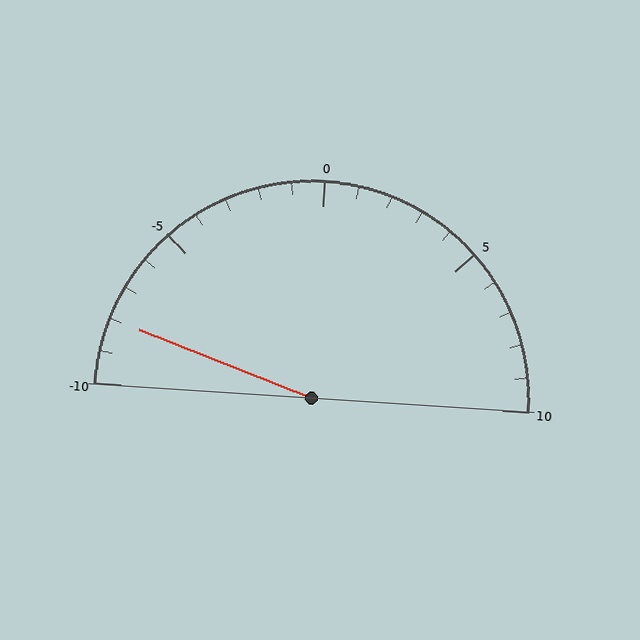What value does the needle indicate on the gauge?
The needle indicates approximately -8.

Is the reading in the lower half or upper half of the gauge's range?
The reading is in the lower half of the range (-10 to 10).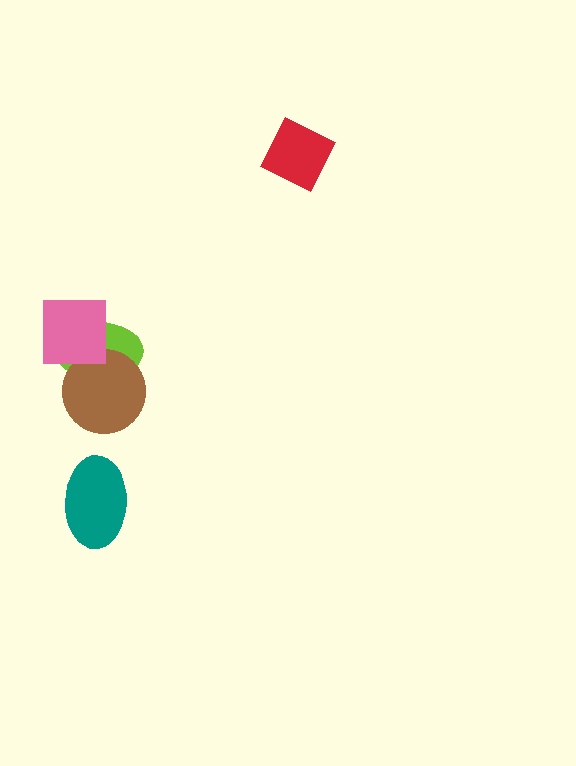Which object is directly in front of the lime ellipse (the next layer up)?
The brown circle is directly in front of the lime ellipse.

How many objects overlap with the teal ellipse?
0 objects overlap with the teal ellipse.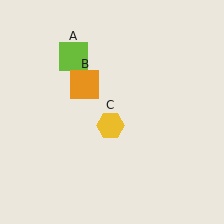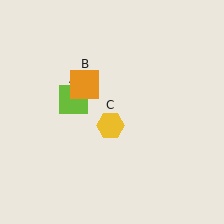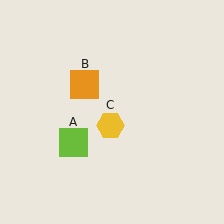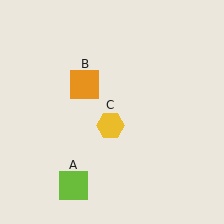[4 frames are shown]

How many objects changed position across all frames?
1 object changed position: lime square (object A).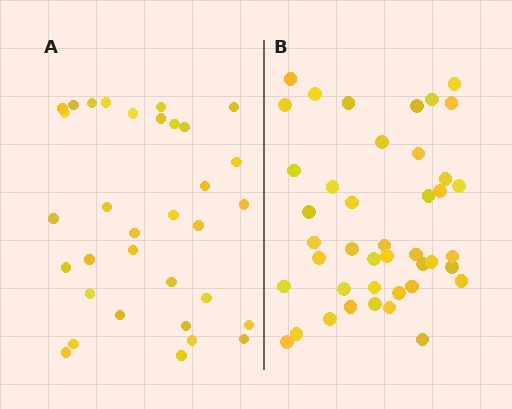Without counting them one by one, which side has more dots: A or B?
Region B (the right region) has more dots.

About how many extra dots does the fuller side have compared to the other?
Region B has roughly 8 or so more dots than region A.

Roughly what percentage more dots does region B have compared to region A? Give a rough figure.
About 25% more.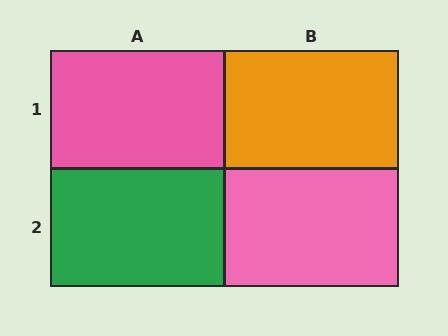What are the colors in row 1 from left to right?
Pink, orange.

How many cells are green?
1 cell is green.